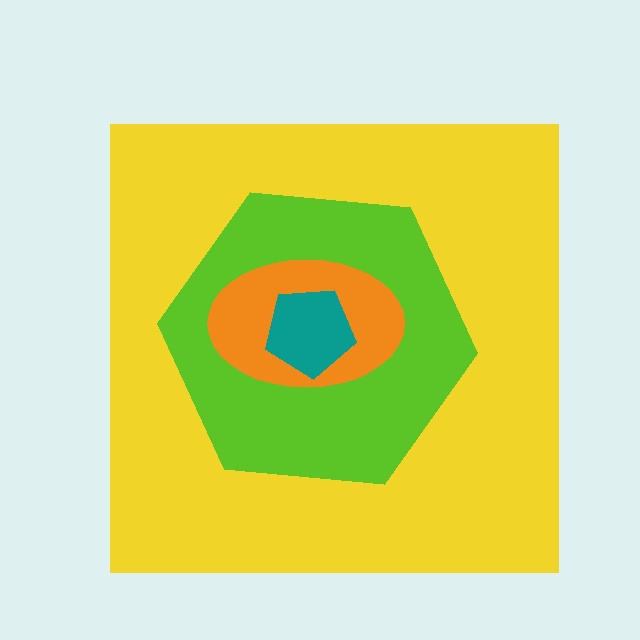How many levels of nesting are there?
4.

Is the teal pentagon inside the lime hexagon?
Yes.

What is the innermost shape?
The teal pentagon.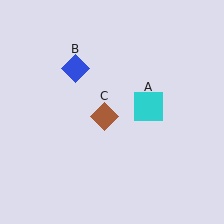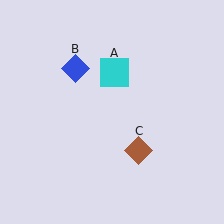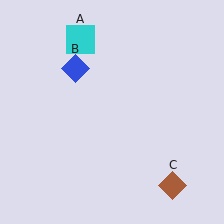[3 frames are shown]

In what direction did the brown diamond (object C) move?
The brown diamond (object C) moved down and to the right.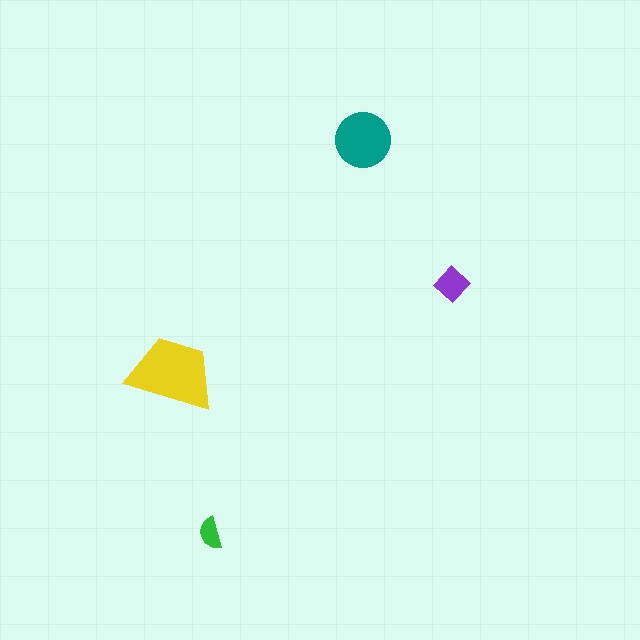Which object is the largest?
The yellow trapezoid.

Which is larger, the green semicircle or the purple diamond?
The purple diamond.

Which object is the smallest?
The green semicircle.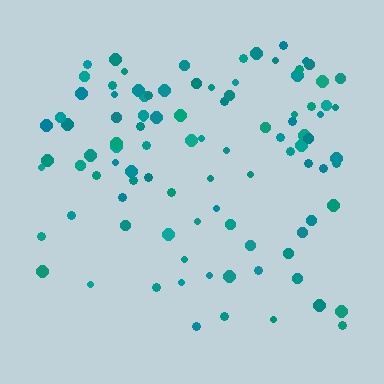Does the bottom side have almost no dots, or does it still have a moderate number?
Still a moderate number, just noticeably fewer than the top.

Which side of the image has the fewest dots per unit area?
The bottom.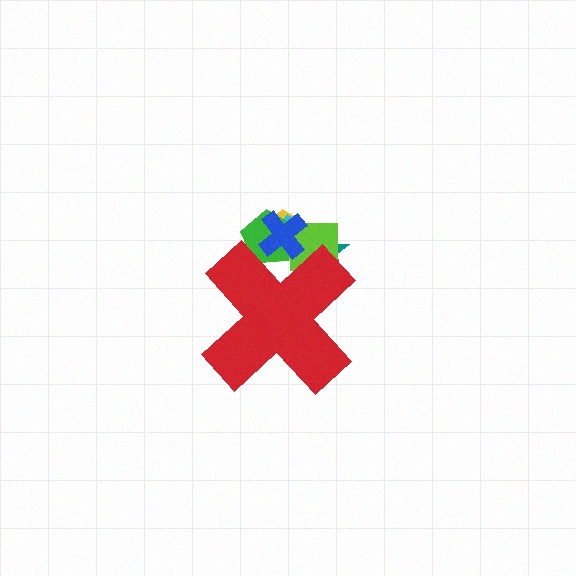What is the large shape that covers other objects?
A red cross.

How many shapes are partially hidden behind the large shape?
6 shapes are partially hidden.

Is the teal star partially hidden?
Yes, the teal star is partially hidden behind the red cross.